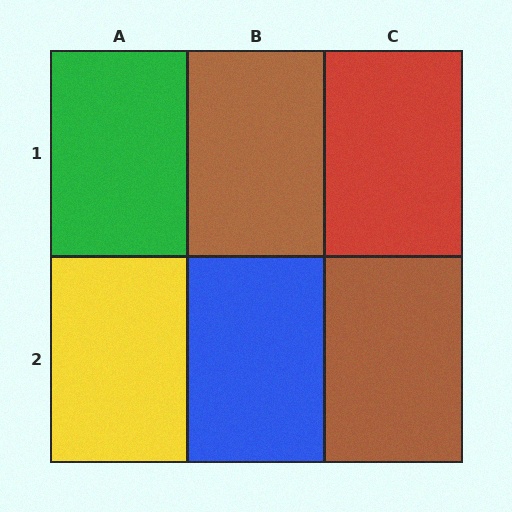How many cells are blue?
1 cell is blue.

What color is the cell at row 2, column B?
Blue.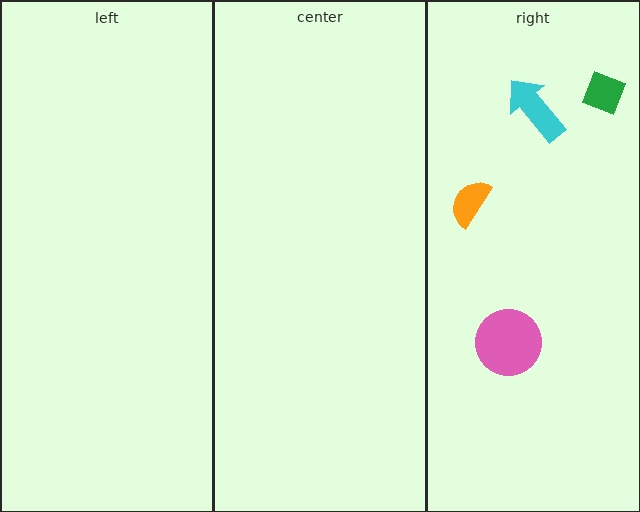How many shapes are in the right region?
4.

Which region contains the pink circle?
The right region.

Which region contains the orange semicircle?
The right region.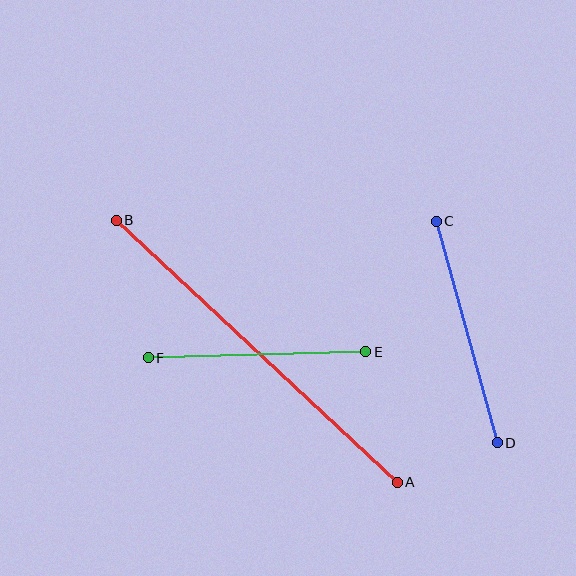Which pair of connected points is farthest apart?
Points A and B are farthest apart.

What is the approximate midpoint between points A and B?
The midpoint is at approximately (257, 351) pixels.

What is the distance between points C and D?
The distance is approximately 230 pixels.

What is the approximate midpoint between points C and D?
The midpoint is at approximately (467, 332) pixels.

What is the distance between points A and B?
The distance is approximately 384 pixels.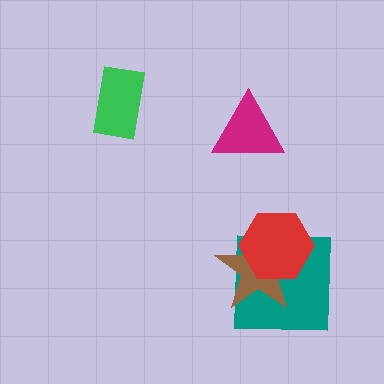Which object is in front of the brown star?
The red hexagon is in front of the brown star.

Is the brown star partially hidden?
Yes, it is partially covered by another shape.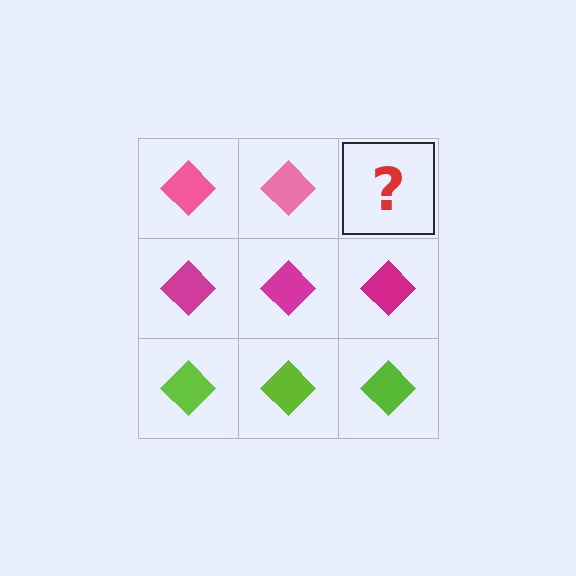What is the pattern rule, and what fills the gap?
The rule is that each row has a consistent color. The gap should be filled with a pink diamond.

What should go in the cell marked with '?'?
The missing cell should contain a pink diamond.